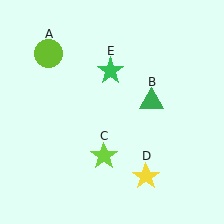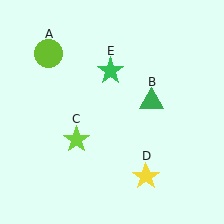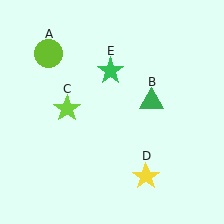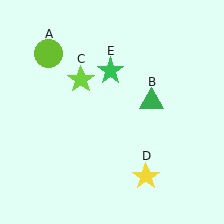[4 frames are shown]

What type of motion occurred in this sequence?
The lime star (object C) rotated clockwise around the center of the scene.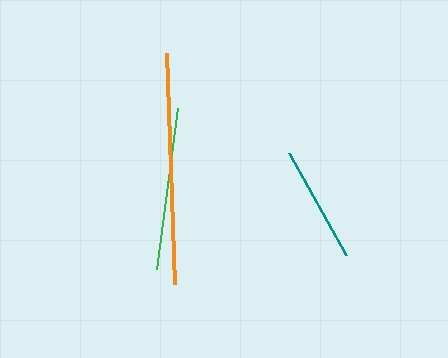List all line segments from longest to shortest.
From longest to shortest: orange, green, teal.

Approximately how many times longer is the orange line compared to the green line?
The orange line is approximately 1.4 times the length of the green line.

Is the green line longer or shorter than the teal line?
The green line is longer than the teal line.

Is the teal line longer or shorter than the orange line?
The orange line is longer than the teal line.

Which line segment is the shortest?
The teal line is the shortest at approximately 117 pixels.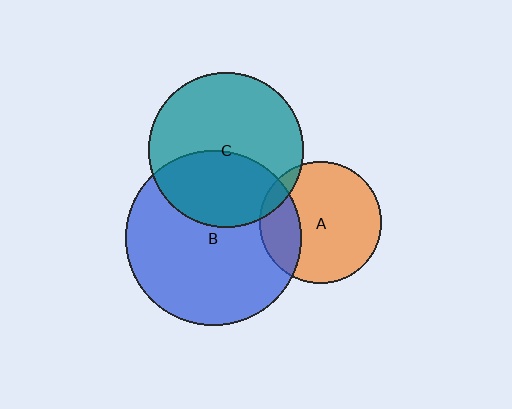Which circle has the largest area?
Circle B (blue).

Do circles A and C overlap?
Yes.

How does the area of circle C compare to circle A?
Approximately 1.6 times.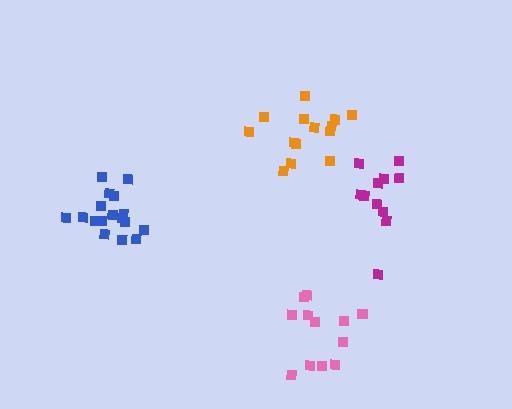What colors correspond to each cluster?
The clusters are colored: magenta, blue, orange, pink.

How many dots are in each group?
Group 1: 11 dots, Group 2: 17 dots, Group 3: 14 dots, Group 4: 12 dots (54 total).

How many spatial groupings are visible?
There are 4 spatial groupings.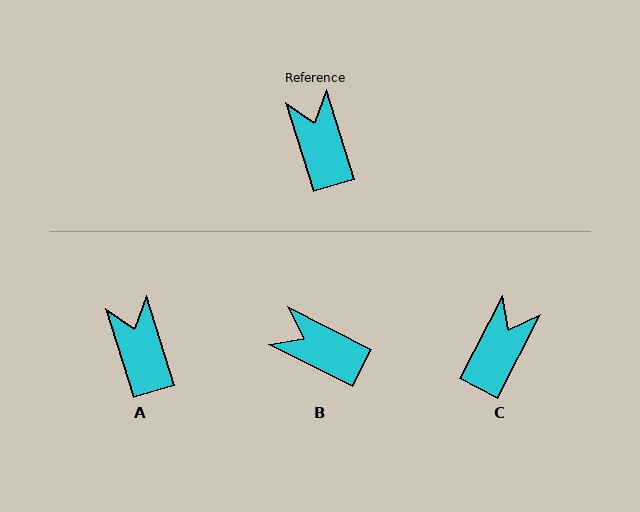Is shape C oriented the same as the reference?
No, it is off by about 45 degrees.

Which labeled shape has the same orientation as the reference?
A.